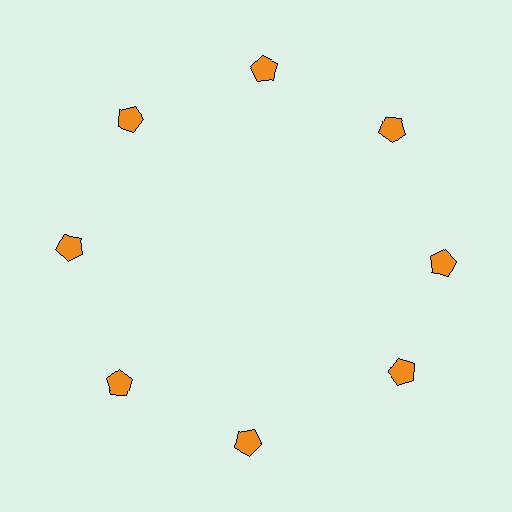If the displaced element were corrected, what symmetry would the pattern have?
It would have 8-fold rotational symmetry — the pattern would map onto itself every 45 degrees.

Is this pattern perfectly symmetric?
No. The 8 orange pentagons are arranged in a ring, but one element near the 4 o'clock position is rotated out of alignment along the ring, breaking the 8-fold rotational symmetry.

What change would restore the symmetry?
The symmetry would be restored by rotating it back into even spacing with its neighbors so that all 8 pentagons sit at equal angles and equal distance from the center.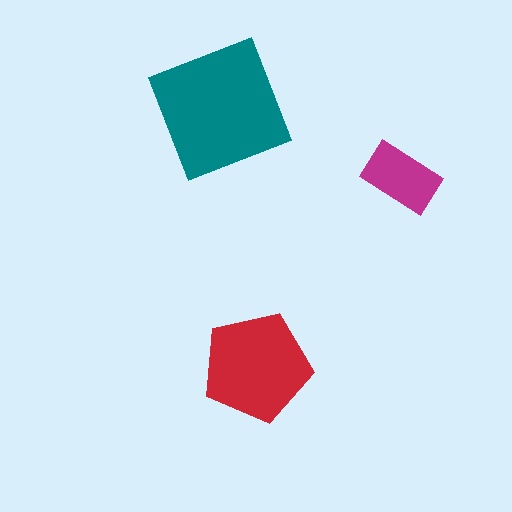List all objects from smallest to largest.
The magenta rectangle, the red pentagon, the teal square.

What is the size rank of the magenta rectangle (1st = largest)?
3rd.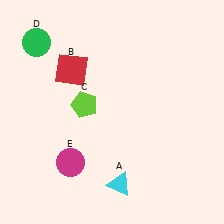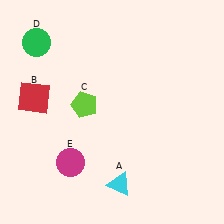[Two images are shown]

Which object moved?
The red square (B) moved left.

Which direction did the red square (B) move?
The red square (B) moved left.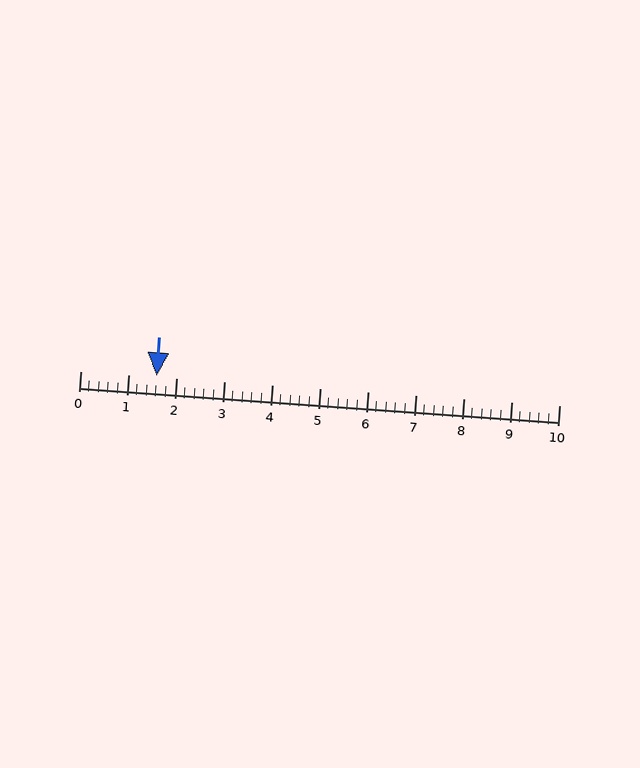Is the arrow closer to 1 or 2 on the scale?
The arrow is closer to 2.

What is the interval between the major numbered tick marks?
The major tick marks are spaced 1 units apart.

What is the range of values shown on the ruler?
The ruler shows values from 0 to 10.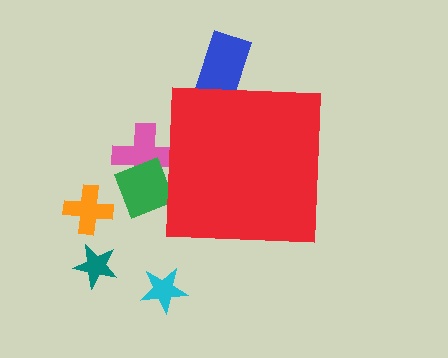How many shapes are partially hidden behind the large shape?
3 shapes are partially hidden.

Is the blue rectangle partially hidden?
Yes, the blue rectangle is partially hidden behind the red square.